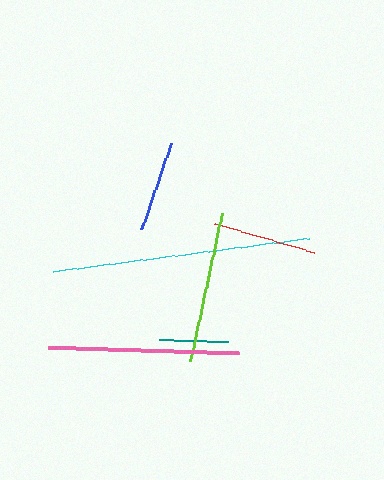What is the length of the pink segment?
The pink segment is approximately 191 pixels long.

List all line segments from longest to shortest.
From longest to shortest: cyan, pink, lime, red, blue, teal.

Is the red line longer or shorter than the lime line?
The lime line is longer than the red line.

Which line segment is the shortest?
The teal line is the shortest at approximately 69 pixels.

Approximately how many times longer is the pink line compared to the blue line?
The pink line is approximately 2.1 times the length of the blue line.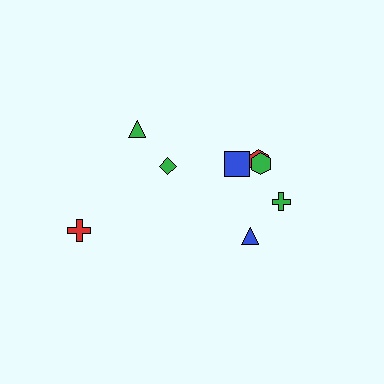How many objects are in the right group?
There are 5 objects.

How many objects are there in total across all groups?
There are 8 objects.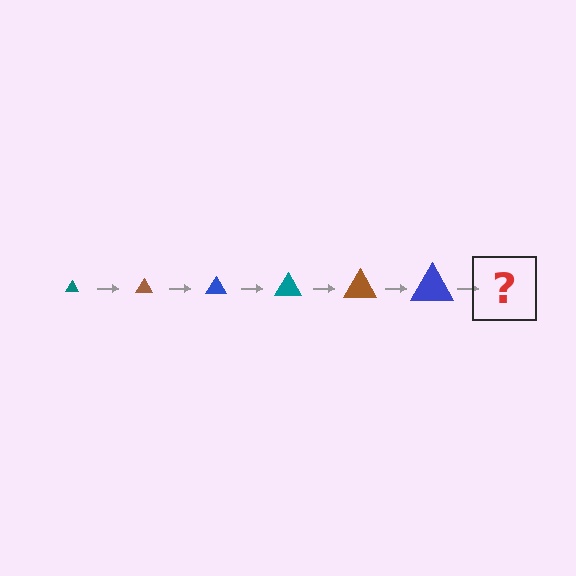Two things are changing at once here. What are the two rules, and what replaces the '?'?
The two rules are that the triangle grows larger each step and the color cycles through teal, brown, and blue. The '?' should be a teal triangle, larger than the previous one.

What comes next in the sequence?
The next element should be a teal triangle, larger than the previous one.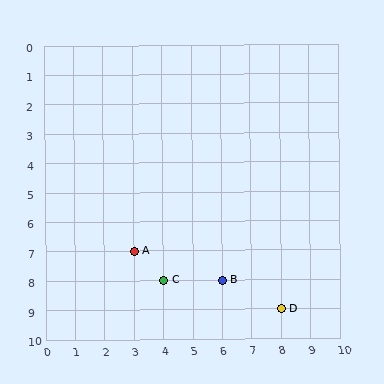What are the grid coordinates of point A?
Point A is at grid coordinates (3, 7).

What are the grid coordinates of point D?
Point D is at grid coordinates (8, 9).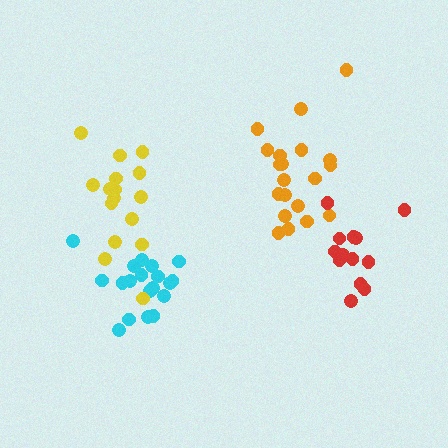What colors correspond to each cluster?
The clusters are colored: orange, red, cyan, yellow.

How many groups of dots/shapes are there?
There are 4 groups.